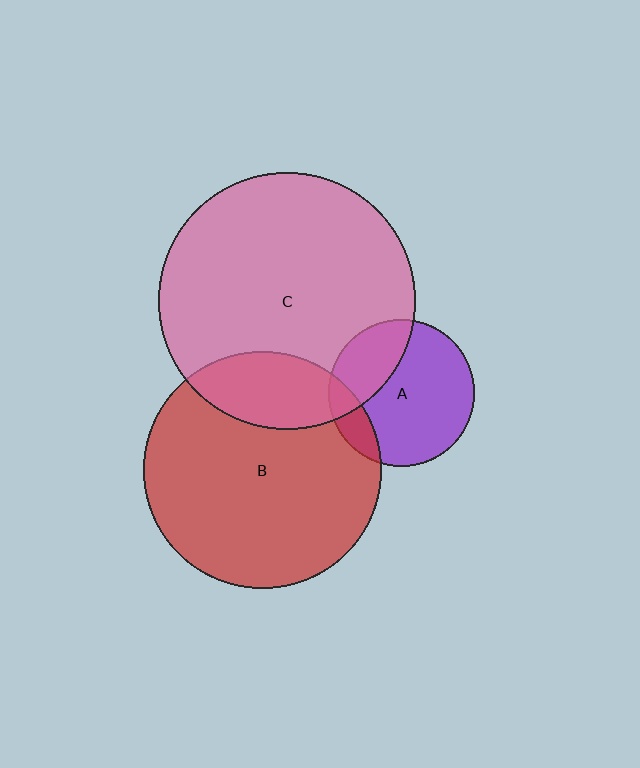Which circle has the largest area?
Circle C (pink).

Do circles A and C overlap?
Yes.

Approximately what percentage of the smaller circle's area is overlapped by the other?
Approximately 30%.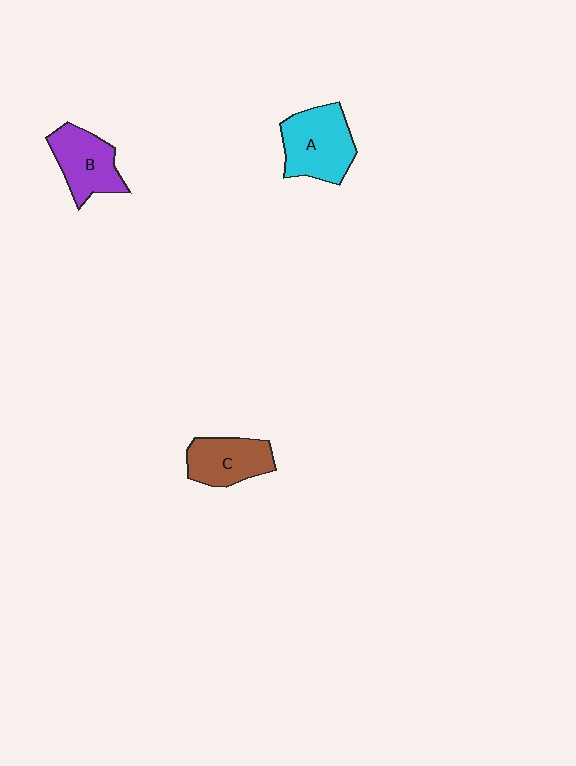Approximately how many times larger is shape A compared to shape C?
Approximately 1.3 times.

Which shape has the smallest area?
Shape C (brown).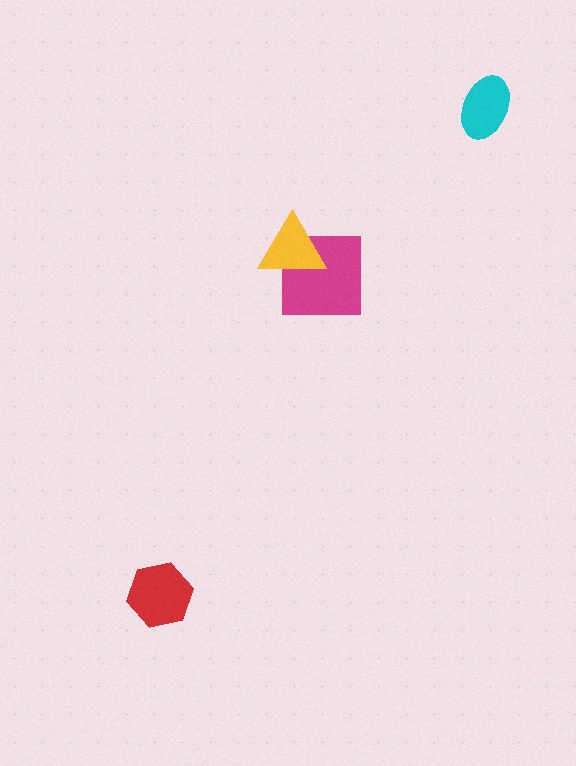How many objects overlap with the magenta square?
1 object overlaps with the magenta square.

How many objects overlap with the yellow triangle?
1 object overlaps with the yellow triangle.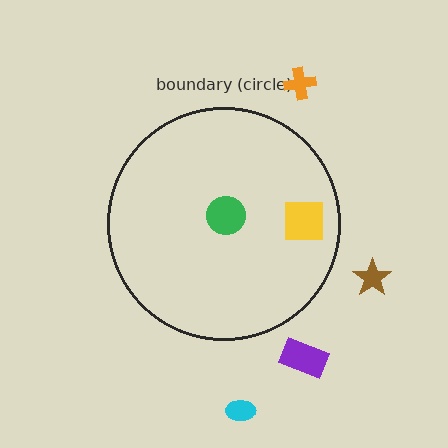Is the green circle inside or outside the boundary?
Inside.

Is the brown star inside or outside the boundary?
Outside.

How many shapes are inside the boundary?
2 inside, 4 outside.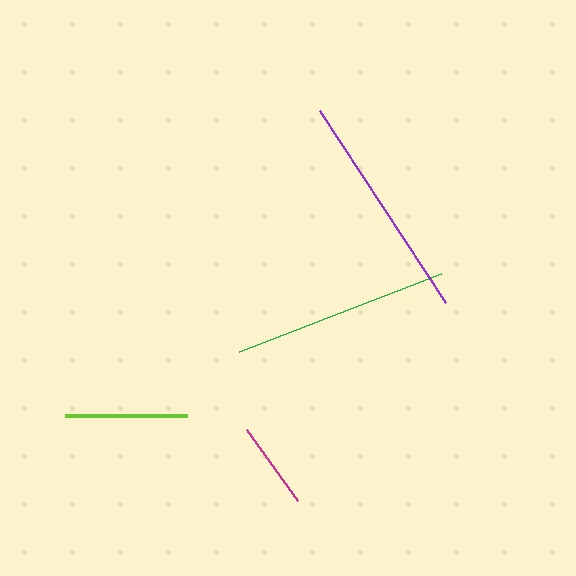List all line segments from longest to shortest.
From longest to shortest: purple, green, lime, magenta.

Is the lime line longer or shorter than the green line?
The green line is longer than the lime line.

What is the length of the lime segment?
The lime segment is approximately 122 pixels long.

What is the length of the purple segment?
The purple segment is approximately 230 pixels long.